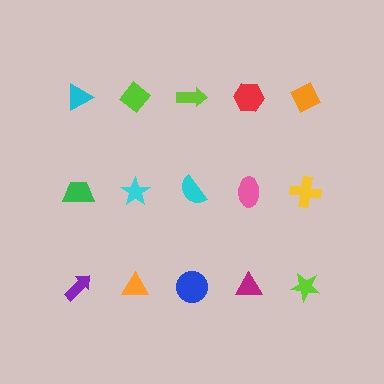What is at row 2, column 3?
A cyan semicircle.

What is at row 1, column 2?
A lime diamond.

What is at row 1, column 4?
A red hexagon.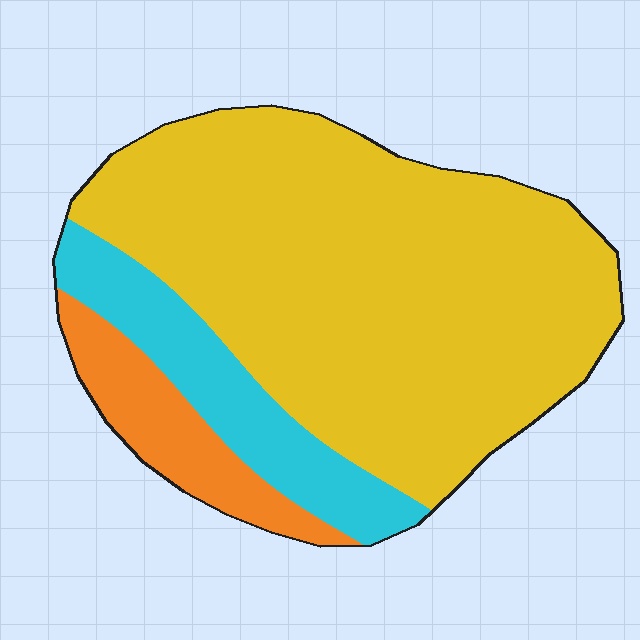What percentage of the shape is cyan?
Cyan takes up less than a sixth of the shape.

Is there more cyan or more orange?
Cyan.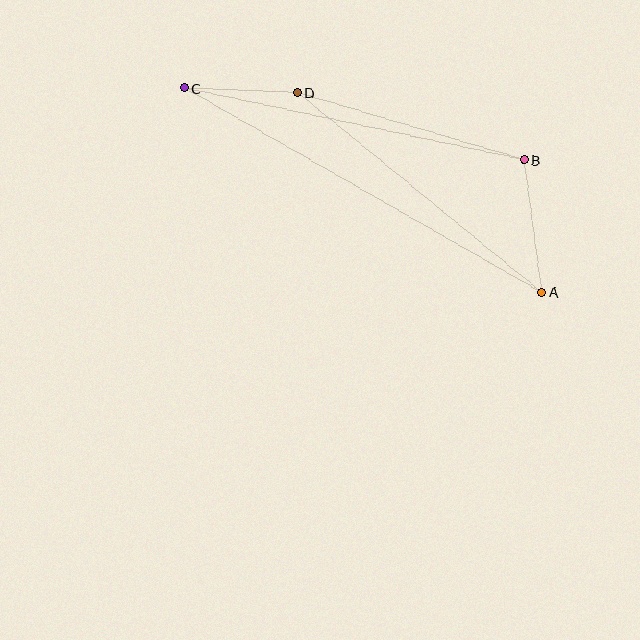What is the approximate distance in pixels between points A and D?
The distance between A and D is approximately 316 pixels.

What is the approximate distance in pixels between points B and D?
The distance between B and D is approximately 236 pixels.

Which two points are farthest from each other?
Points A and C are farthest from each other.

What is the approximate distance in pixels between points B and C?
The distance between B and C is approximately 347 pixels.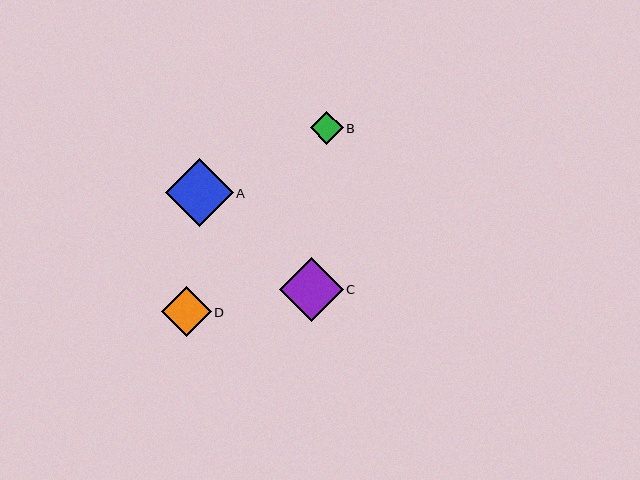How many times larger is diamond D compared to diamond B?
Diamond D is approximately 1.5 times the size of diamond B.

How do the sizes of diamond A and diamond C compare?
Diamond A and diamond C are approximately the same size.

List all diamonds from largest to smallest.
From largest to smallest: A, C, D, B.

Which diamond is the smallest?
Diamond B is the smallest with a size of approximately 32 pixels.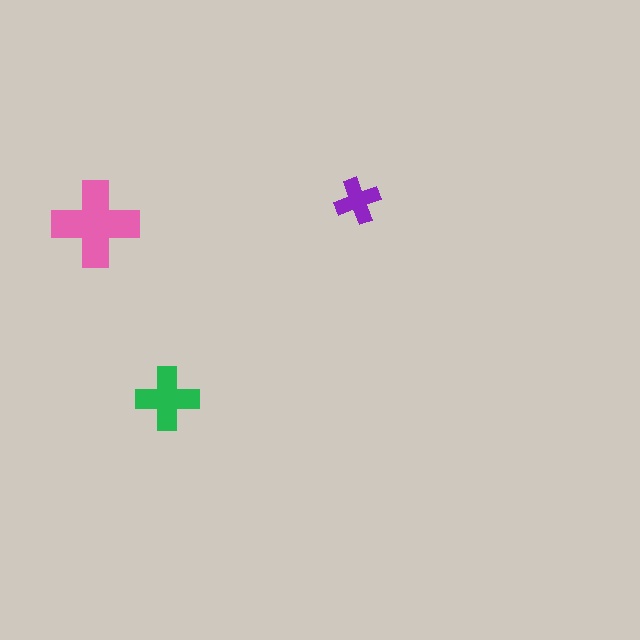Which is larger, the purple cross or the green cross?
The green one.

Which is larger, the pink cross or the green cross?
The pink one.